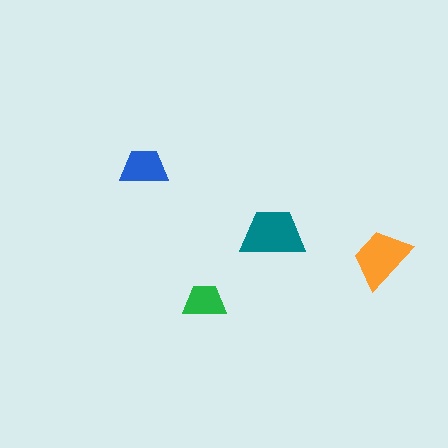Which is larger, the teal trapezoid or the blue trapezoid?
The teal one.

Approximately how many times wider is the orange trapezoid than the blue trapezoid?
About 1.5 times wider.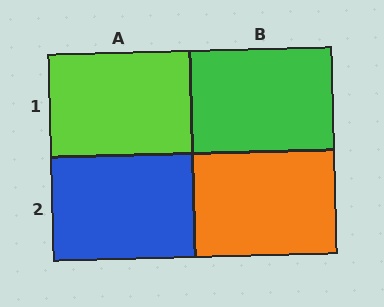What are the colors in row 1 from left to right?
Lime, green.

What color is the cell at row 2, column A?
Blue.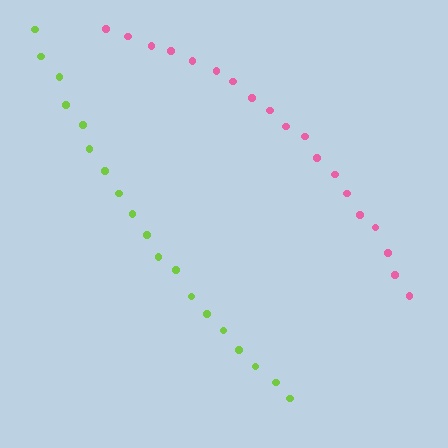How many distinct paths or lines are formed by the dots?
There are 2 distinct paths.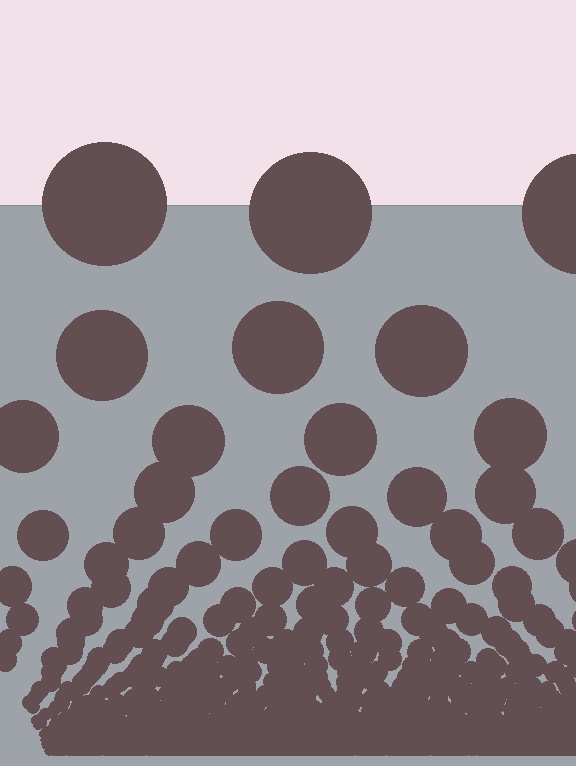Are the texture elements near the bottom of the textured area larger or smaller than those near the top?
Smaller. The gradient is inverted — elements near the bottom are smaller and denser.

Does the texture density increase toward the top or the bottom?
Density increases toward the bottom.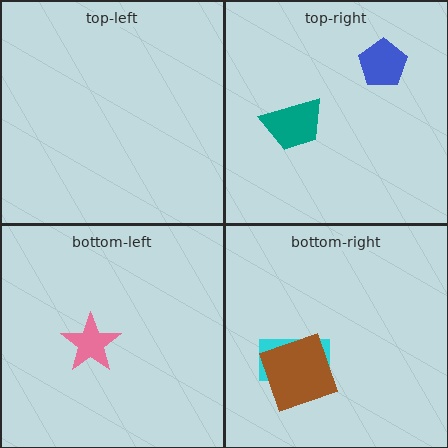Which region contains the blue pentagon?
The top-right region.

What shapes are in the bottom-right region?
The cyan rectangle, the brown square.